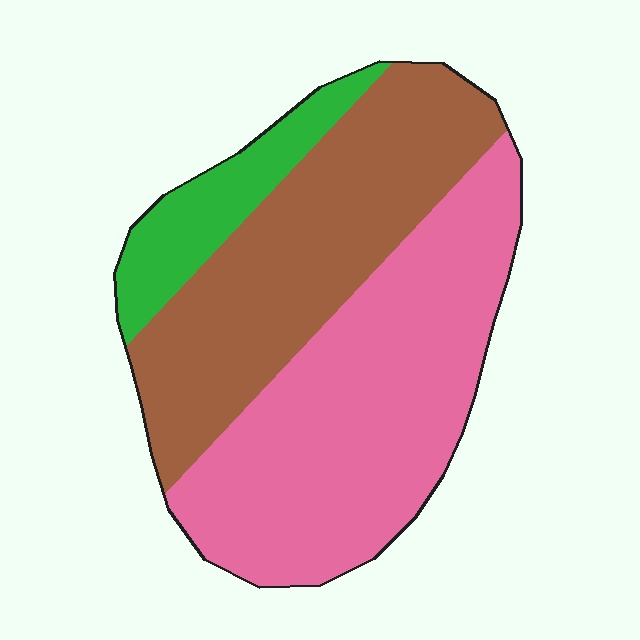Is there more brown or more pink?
Pink.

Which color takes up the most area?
Pink, at roughly 50%.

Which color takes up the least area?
Green, at roughly 15%.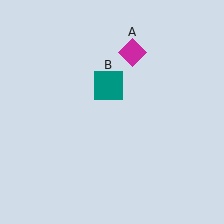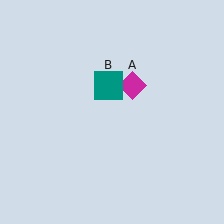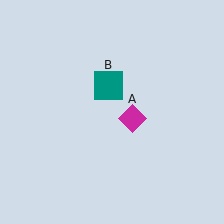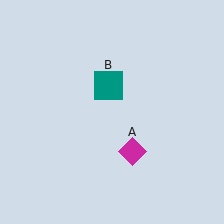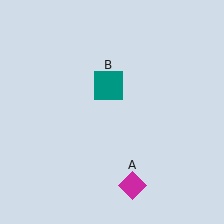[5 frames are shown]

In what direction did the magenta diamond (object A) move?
The magenta diamond (object A) moved down.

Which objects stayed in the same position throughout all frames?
Teal square (object B) remained stationary.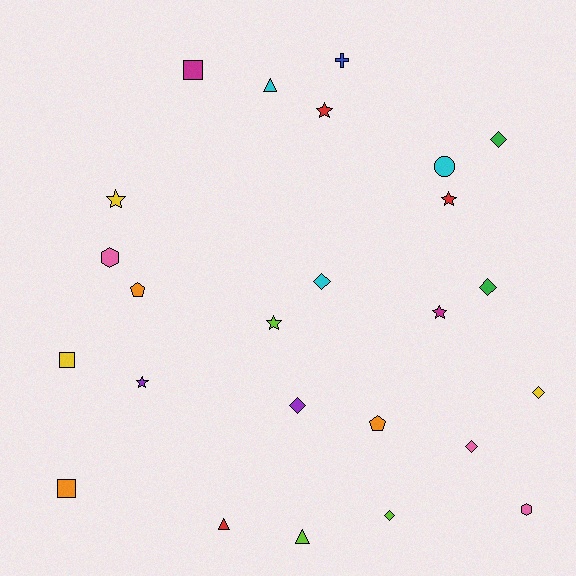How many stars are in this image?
There are 6 stars.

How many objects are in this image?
There are 25 objects.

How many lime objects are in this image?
There are 3 lime objects.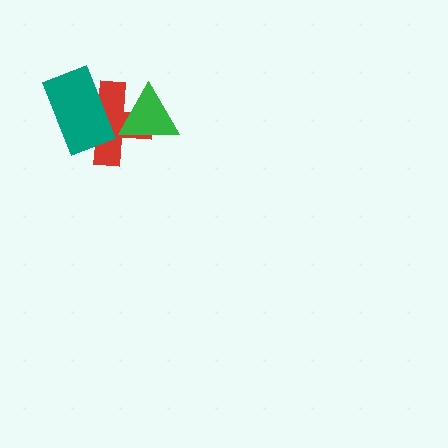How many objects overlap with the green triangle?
1 object overlaps with the green triangle.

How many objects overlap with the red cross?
2 objects overlap with the red cross.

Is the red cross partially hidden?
Yes, it is partially covered by another shape.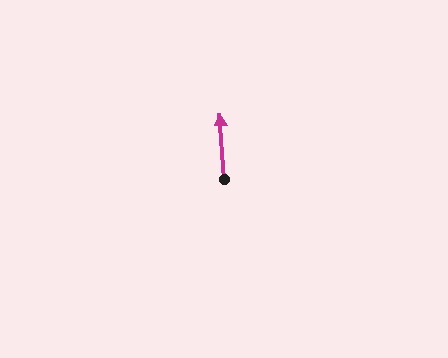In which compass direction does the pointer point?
North.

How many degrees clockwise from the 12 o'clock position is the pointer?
Approximately 356 degrees.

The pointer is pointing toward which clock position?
Roughly 12 o'clock.